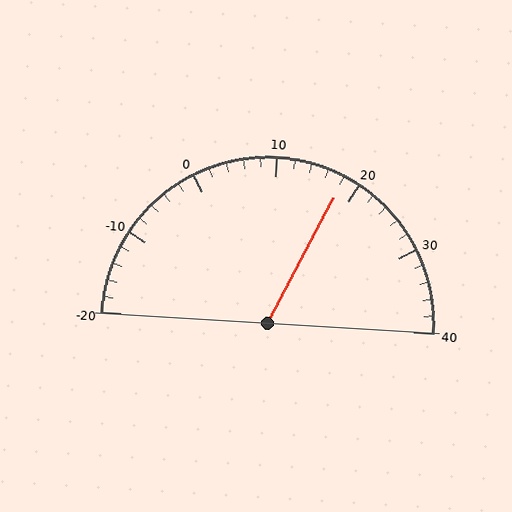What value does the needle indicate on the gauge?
The needle indicates approximately 18.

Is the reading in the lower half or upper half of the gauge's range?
The reading is in the upper half of the range (-20 to 40).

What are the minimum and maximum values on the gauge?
The gauge ranges from -20 to 40.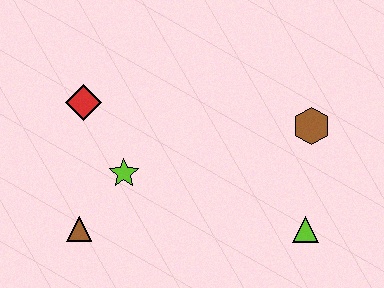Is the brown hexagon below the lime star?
No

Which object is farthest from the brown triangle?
The brown hexagon is farthest from the brown triangle.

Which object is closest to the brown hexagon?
The lime triangle is closest to the brown hexagon.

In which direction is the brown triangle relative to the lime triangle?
The brown triangle is to the left of the lime triangle.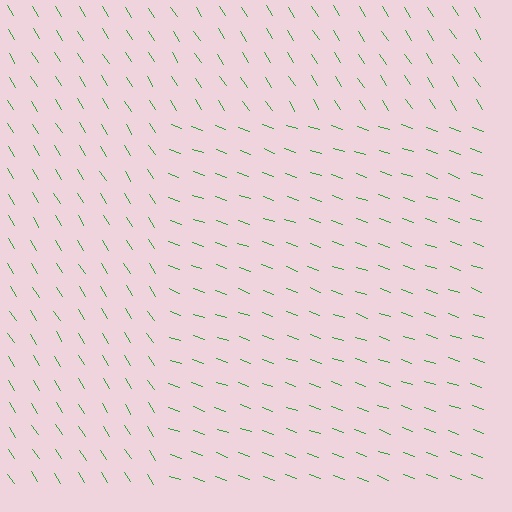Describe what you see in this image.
The image is filled with small green line segments. A rectangle region in the image has lines oriented differently from the surrounding lines, creating a visible texture boundary.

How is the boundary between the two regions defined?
The boundary is defined purely by a change in line orientation (approximately 38 degrees difference). All lines are the same color and thickness.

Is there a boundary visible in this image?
Yes, there is a texture boundary formed by a change in line orientation.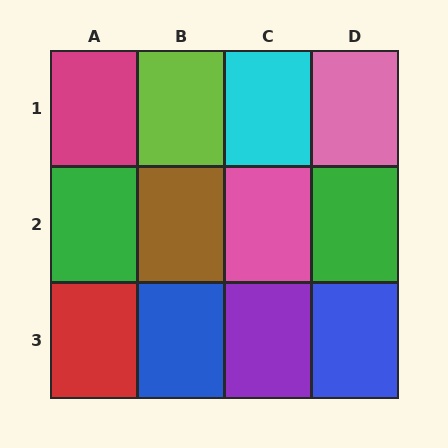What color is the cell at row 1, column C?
Cyan.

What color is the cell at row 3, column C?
Purple.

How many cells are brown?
1 cell is brown.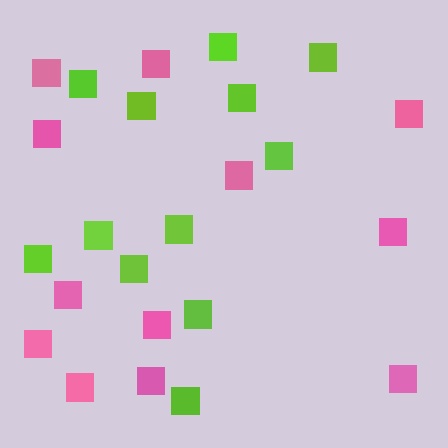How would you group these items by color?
There are 2 groups: one group of pink squares (12) and one group of lime squares (12).